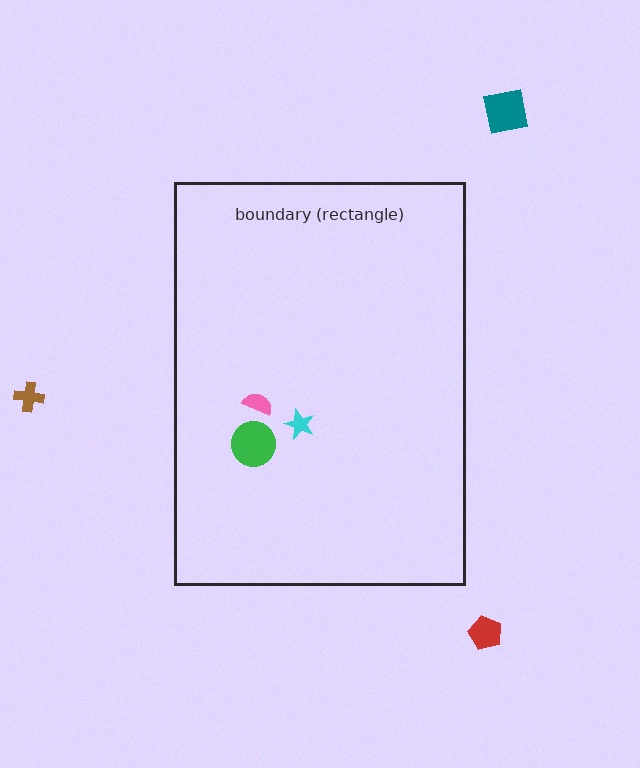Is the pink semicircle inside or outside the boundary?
Inside.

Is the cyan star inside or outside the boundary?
Inside.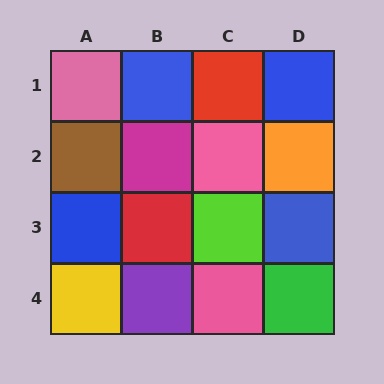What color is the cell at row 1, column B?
Blue.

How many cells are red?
2 cells are red.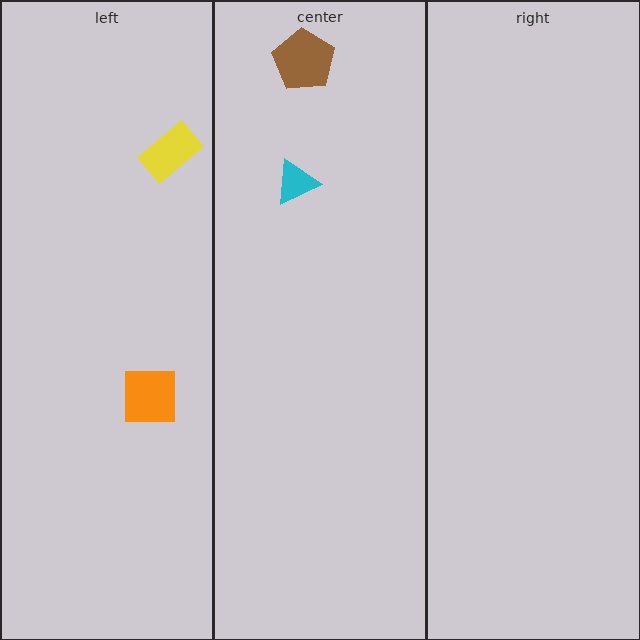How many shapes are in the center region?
2.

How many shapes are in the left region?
2.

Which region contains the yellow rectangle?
The left region.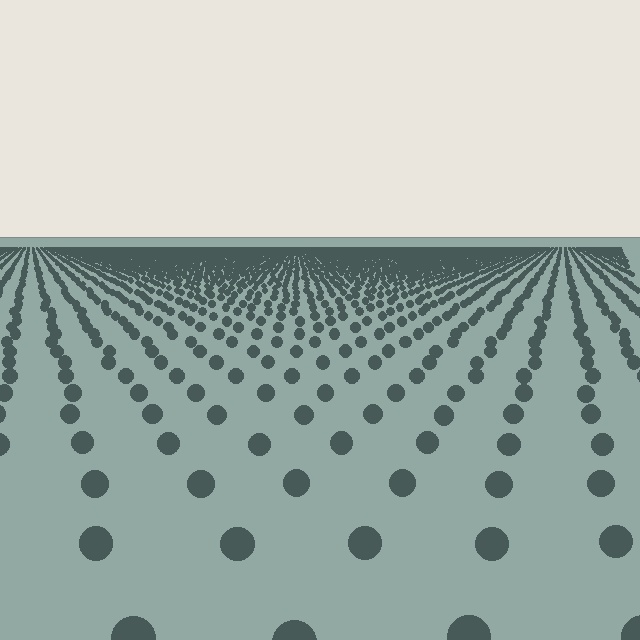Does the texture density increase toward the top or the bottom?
Density increases toward the top.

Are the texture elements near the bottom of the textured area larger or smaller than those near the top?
Larger. Near the bottom, elements are closer to the viewer and appear at a bigger on-screen size.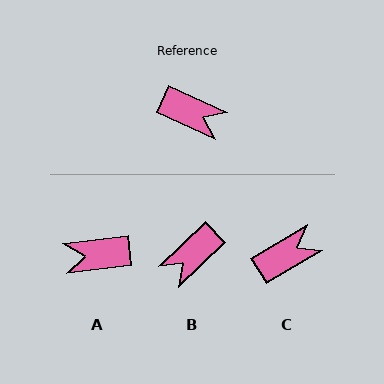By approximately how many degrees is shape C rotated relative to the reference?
Approximately 55 degrees counter-clockwise.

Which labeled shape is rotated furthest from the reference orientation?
A, about 149 degrees away.